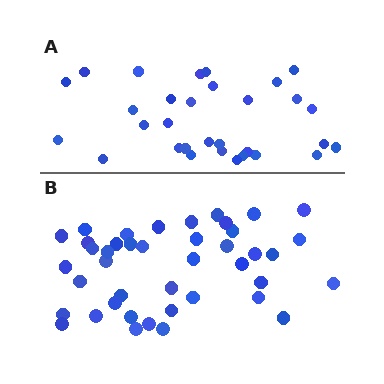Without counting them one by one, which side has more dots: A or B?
Region B (the bottom region) has more dots.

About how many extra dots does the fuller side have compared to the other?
Region B has roughly 12 or so more dots than region A.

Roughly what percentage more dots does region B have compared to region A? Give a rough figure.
About 35% more.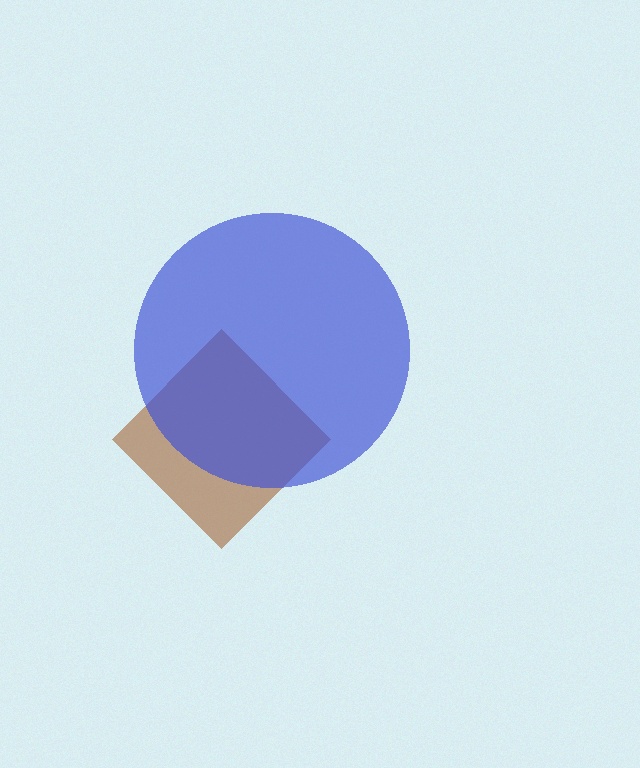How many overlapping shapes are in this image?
There are 2 overlapping shapes in the image.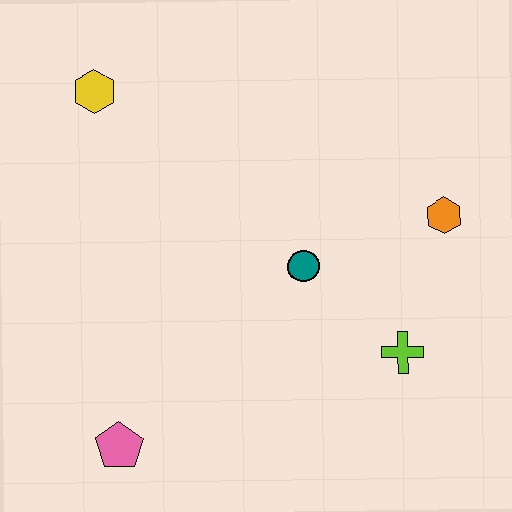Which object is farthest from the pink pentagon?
The orange hexagon is farthest from the pink pentagon.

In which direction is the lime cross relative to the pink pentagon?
The lime cross is to the right of the pink pentagon.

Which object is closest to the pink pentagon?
The teal circle is closest to the pink pentagon.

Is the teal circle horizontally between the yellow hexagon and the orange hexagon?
Yes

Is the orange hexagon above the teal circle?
Yes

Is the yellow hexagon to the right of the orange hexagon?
No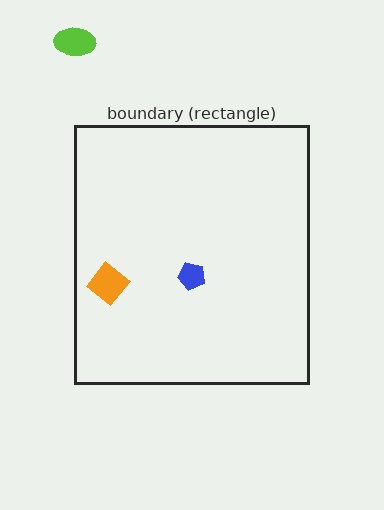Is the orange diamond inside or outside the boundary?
Inside.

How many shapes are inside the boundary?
2 inside, 1 outside.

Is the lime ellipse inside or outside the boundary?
Outside.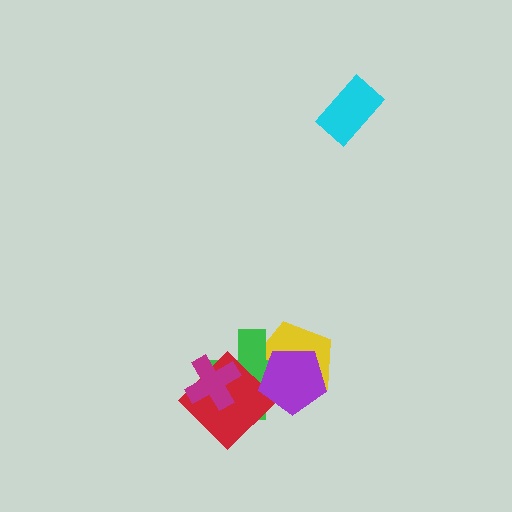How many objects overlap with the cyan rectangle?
0 objects overlap with the cyan rectangle.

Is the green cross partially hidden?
Yes, it is partially covered by another shape.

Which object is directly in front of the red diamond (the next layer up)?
The magenta cross is directly in front of the red diamond.